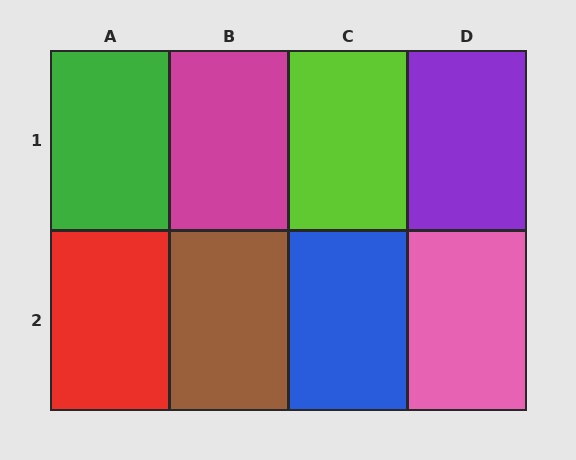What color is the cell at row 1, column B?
Magenta.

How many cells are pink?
1 cell is pink.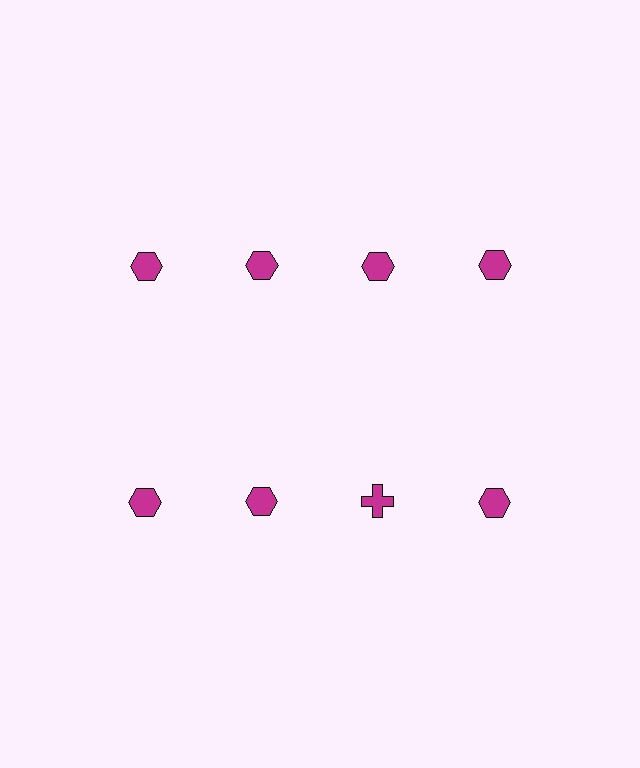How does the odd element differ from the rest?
It has a different shape: cross instead of hexagon.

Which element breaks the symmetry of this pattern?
The magenta cross in the second row, center column breaks the symmetry. All other shapes are magenta hexagons.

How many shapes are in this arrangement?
There are 8 shapes arranged in a grid pattern.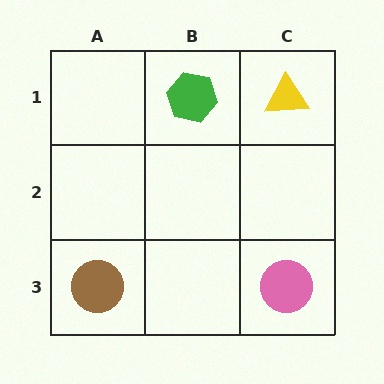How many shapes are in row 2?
0 shapes.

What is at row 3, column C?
A pink circle.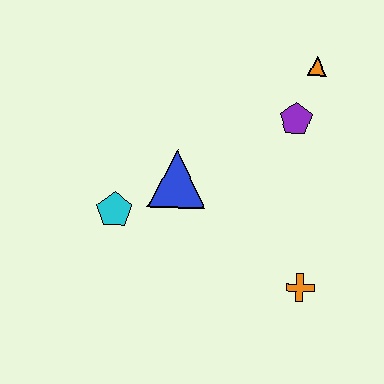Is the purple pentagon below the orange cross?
No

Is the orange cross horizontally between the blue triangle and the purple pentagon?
No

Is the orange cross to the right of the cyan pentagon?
Yes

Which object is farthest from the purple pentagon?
The cyan pentagon is farthest from the purple pentagon.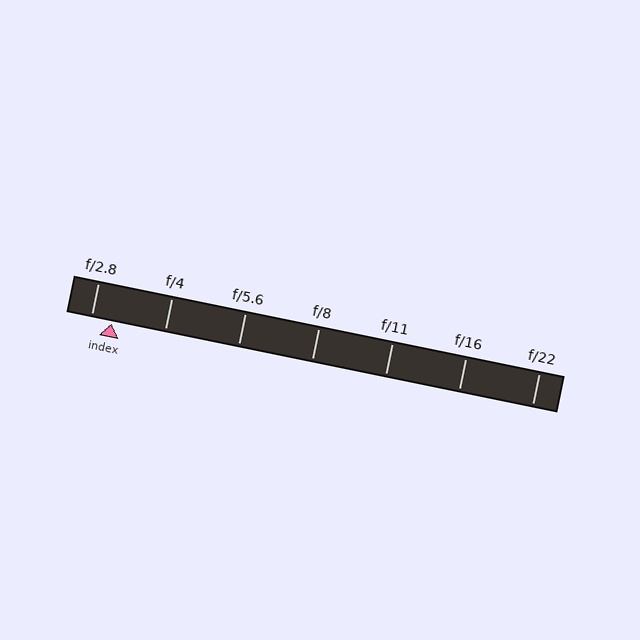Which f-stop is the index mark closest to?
The index mark is closest to f/2.8.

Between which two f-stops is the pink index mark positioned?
The index mark is between f/2.8 and f/4.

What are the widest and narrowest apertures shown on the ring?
The widest aperture shown is f/2.8 and the narrowest is f/22.